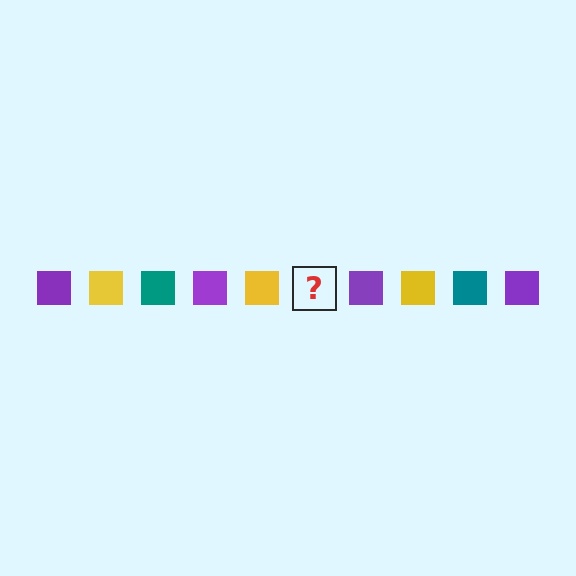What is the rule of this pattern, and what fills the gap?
The rule is that the pattern cycles through purple, yellow, teal squares. The gap should be filled with a teal square.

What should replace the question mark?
The question mark should be replaced with a teal square.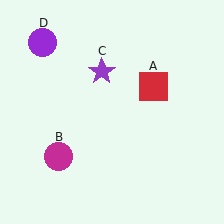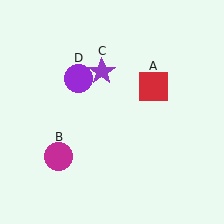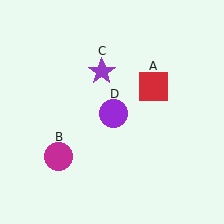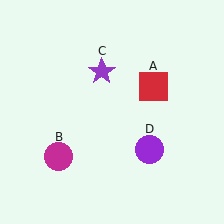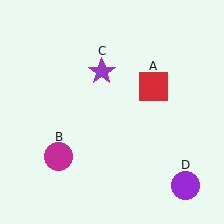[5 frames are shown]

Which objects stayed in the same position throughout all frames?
Red square (object A) and magenta circle (object B) and purple star (object C) remained stationary.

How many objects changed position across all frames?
1 object changed position: purple circle (object D).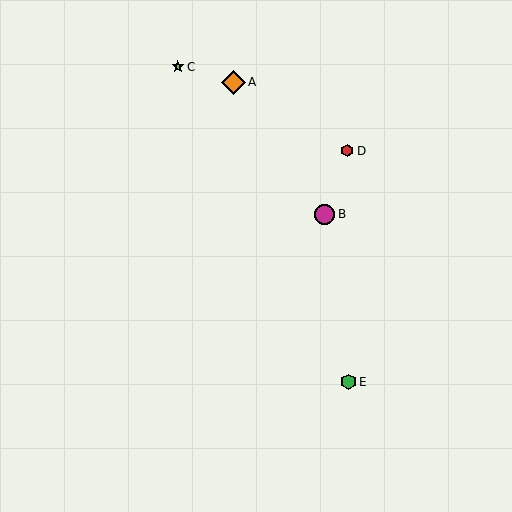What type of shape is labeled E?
Shape E is a green hexagon.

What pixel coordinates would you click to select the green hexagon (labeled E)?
Click at (348, 382) to select the green hexagon E.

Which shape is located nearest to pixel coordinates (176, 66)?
The lime star (labeled C) at (178, 67) is nearest to that location.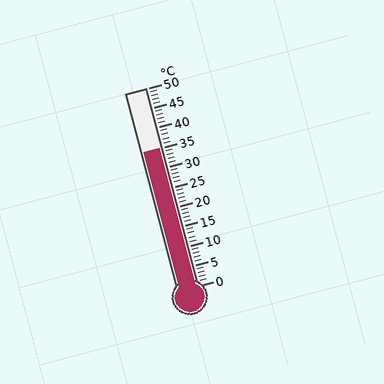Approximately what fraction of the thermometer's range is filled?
The thermometer is filled to approximately 70% of its range.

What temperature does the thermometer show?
The thermometer shows approximately 35°C.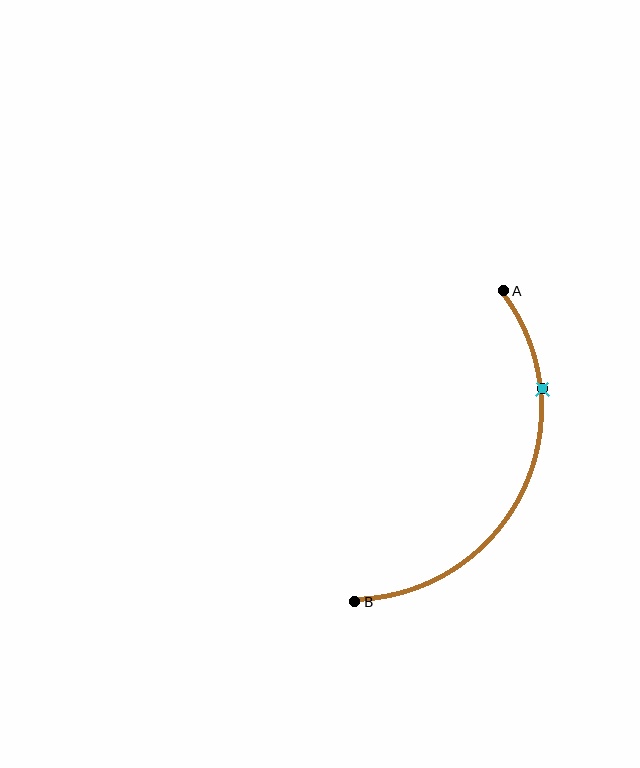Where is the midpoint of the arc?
The arc midpoint is the point on the curve farthest from the straight line joining A and B. It sits to the right of that line.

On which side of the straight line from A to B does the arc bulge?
The arc bulges to the right of the straight line connecting A and B.